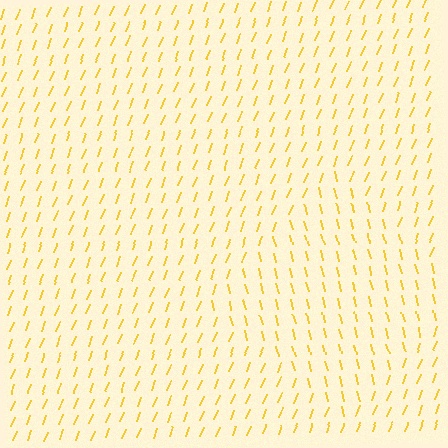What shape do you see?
I see a diamond.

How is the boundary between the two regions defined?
The boundary is defined purely by a change in line orientation (approximately 34 degrees difference). All lines are the same color and thickness.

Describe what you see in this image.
The image is filled with small yellow line segments. A diamond region in the image has lines oriented differently from the surrounding lines, creating a visible texture boundary.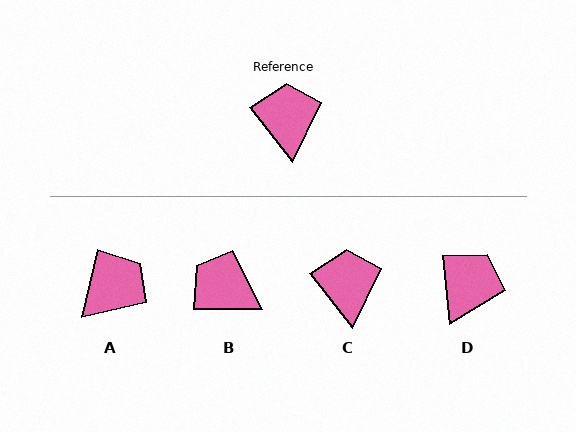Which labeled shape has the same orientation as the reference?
C.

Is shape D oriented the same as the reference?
No, it is off by about 33 degrees.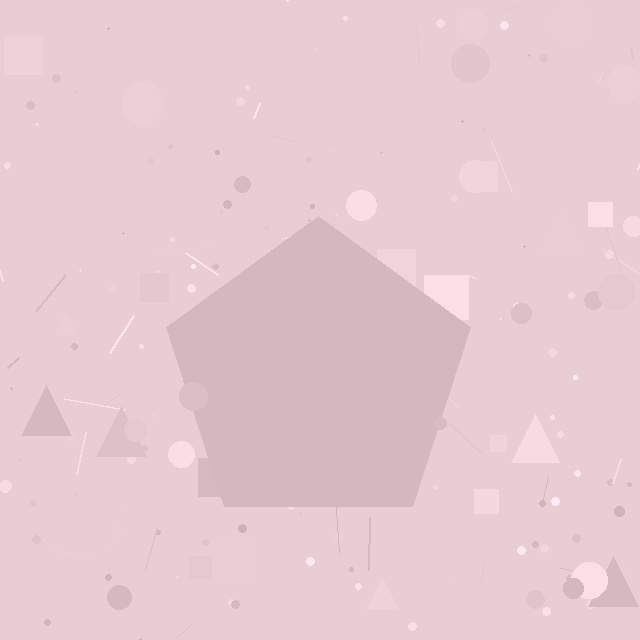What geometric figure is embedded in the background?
A pentagon is embedded in the background.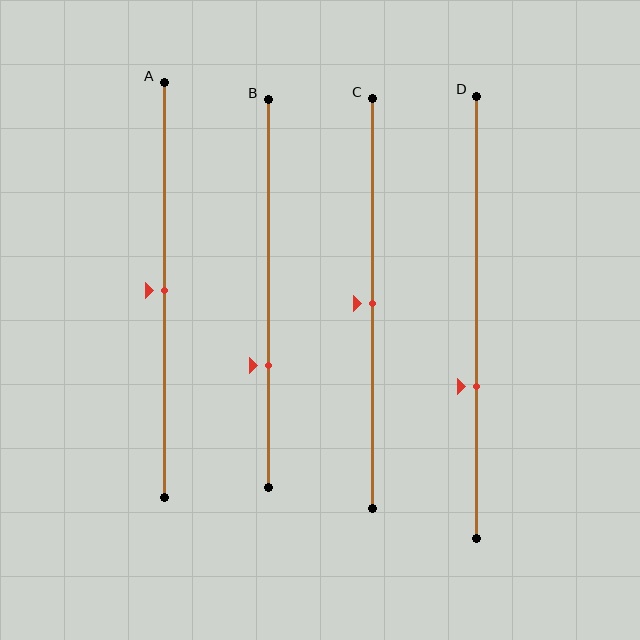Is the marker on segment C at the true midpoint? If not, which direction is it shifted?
Yes, the marker on segment C is at the true midpoint.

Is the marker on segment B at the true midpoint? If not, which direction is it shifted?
No, the marker on segment B is shifted downward by about 19% of the segment length.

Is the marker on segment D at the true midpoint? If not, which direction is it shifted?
No, the marker on segment D is shifted downward by about 16% of the segment length.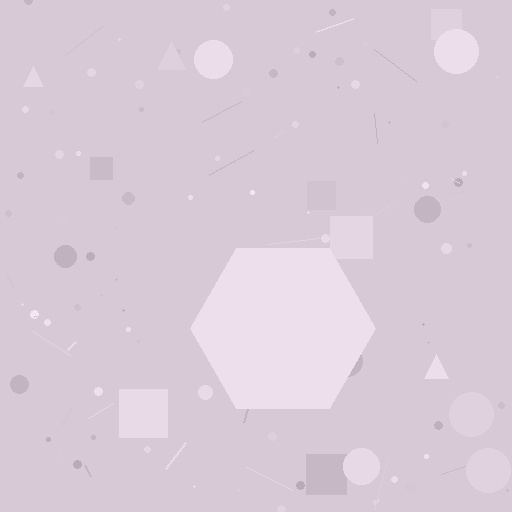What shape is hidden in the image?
A hexagon is hidden in the image.